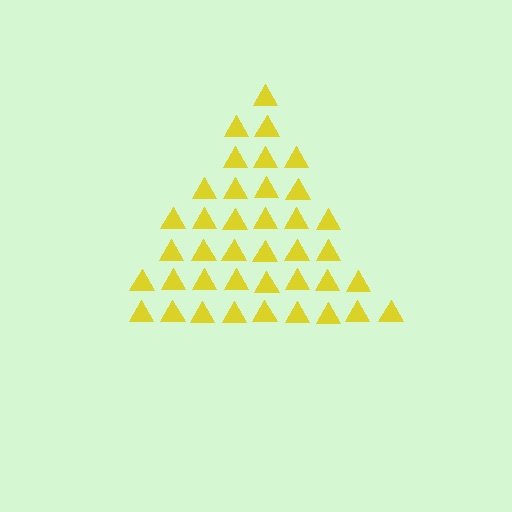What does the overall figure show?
The overall figure shows a triangle.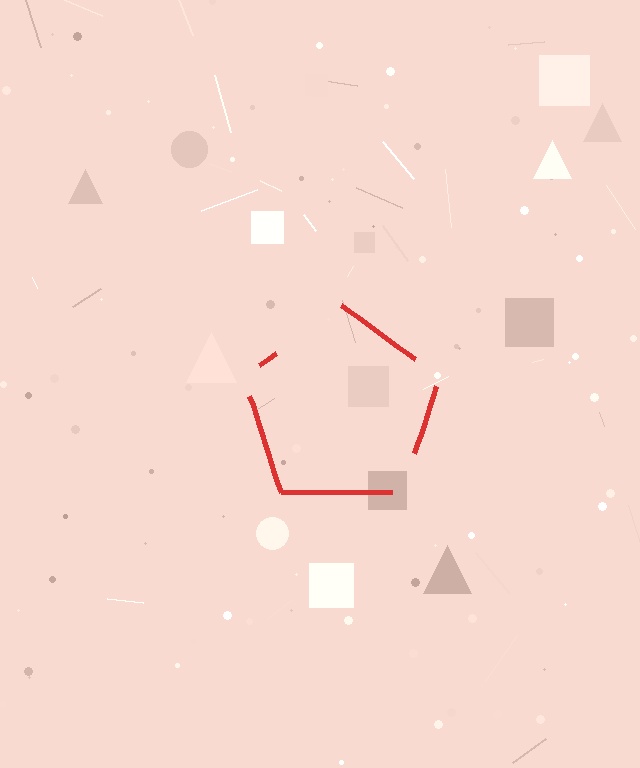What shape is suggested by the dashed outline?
The dashed outline suggests a pentagon.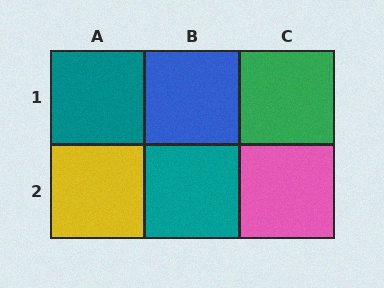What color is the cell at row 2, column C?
Pink.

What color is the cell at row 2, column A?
Yellow.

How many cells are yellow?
1 cell is yellow.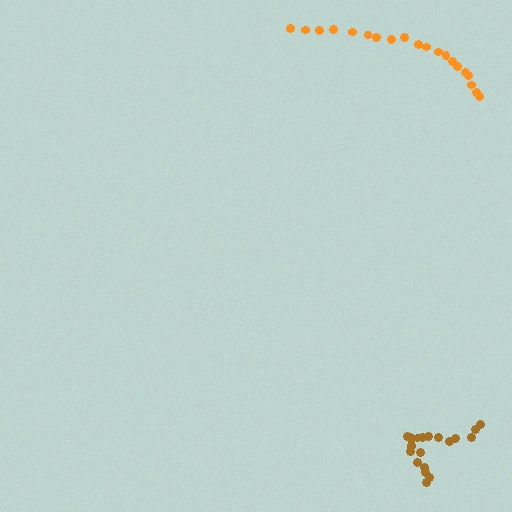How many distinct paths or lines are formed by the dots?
There are 2 distinct paths.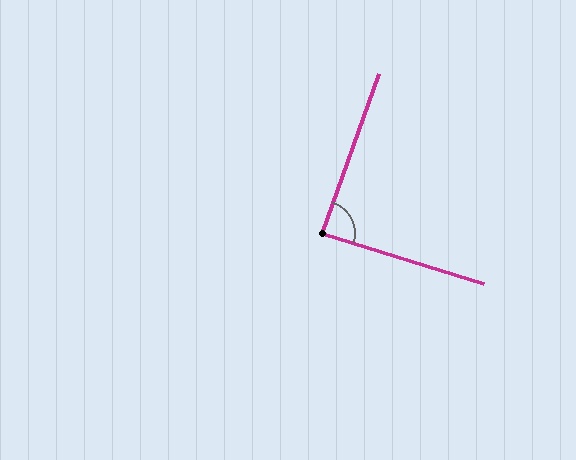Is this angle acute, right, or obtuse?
It is approximately a right angle.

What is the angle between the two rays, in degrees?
Approximately 88 degrees.